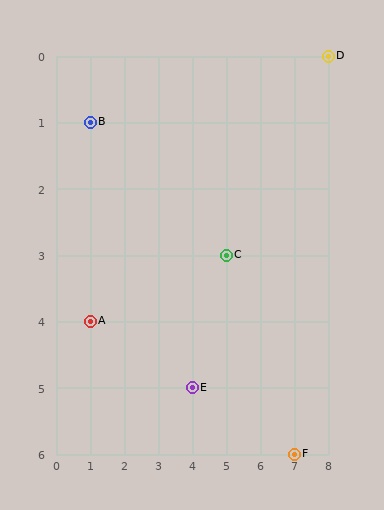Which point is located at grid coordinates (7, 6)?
Point F is at (7, 6).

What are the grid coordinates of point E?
Point E is at grid coordinates (4, 5).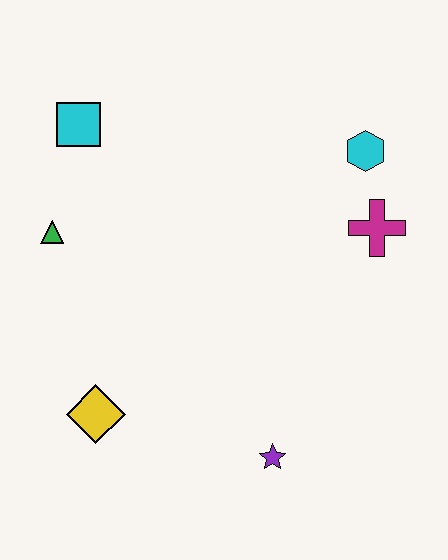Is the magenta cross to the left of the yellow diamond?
No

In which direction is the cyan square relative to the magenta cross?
The cyan square is to the left of the magenta cross.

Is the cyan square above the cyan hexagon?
Yes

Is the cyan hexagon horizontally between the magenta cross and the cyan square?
Yes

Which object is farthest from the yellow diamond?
The cyan hexagon is farthest from the yellow diamond.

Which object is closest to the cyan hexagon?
The magenta cross is closest to the cyan hexagon.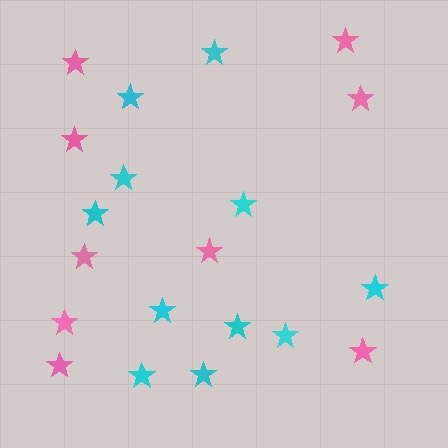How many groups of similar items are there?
There are 2 groups: one group of pink stars (9) and one group of cyan stars (11).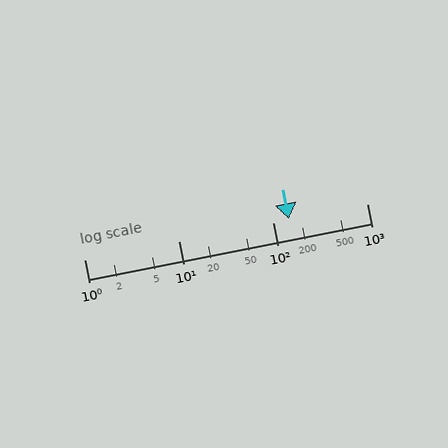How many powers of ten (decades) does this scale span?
The scale spans 3 decades, from 1 to 1000.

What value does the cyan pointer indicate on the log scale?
The pointer indicates approximately 150.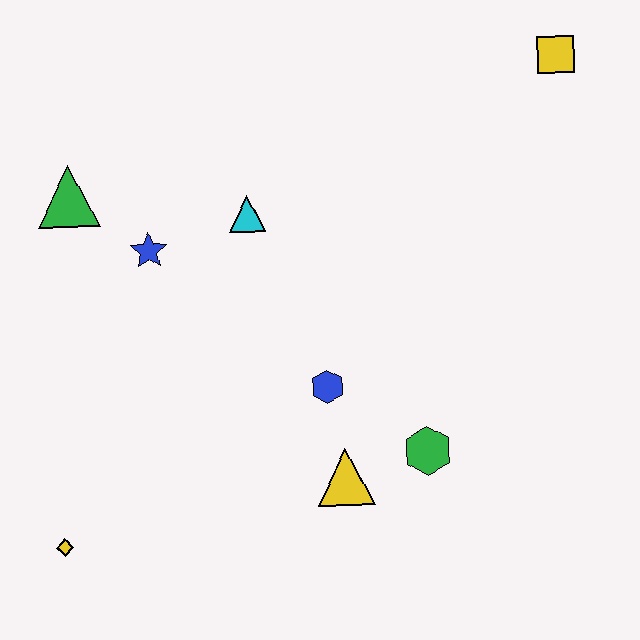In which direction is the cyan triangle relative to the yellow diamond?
The cyan triangle is above the yellow diamond.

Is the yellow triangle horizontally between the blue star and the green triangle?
No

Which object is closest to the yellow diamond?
The yellow triangle is closest to the yellow diamond.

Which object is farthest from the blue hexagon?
The yellow square is farthest from the blue hexagon.